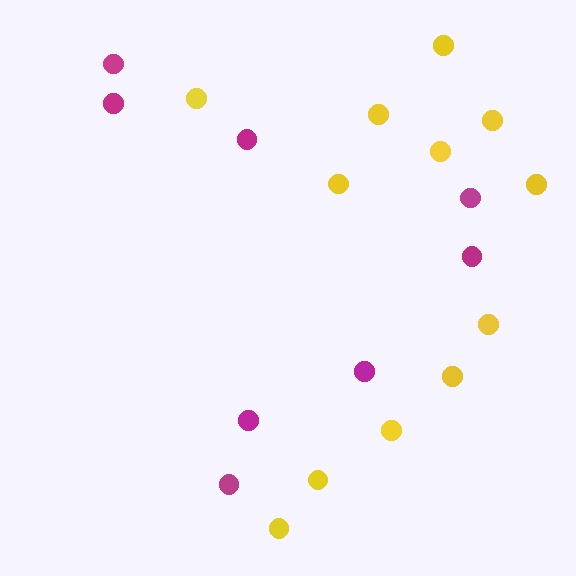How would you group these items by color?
There are 2 groups: one group of magenta circles (8) and one group of yellow circles (12).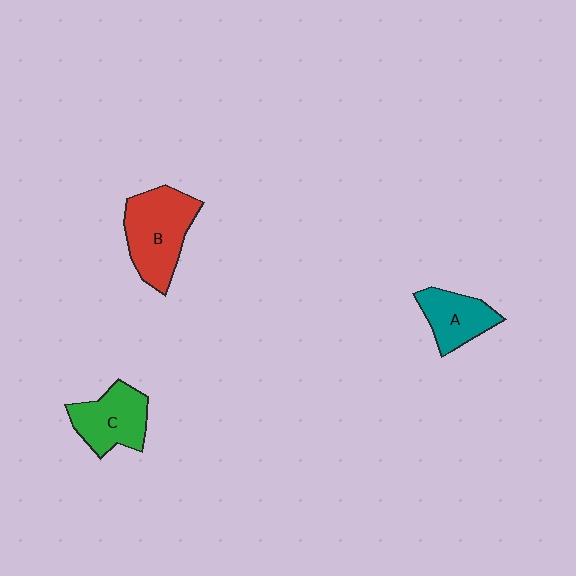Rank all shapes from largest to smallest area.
From largest to smallest: B (red), C (green), A (teal).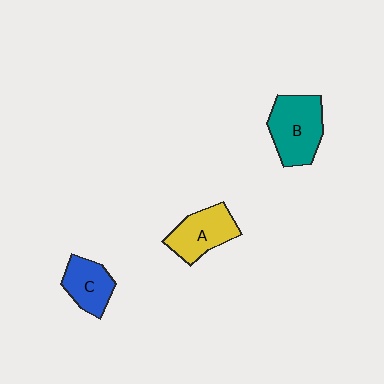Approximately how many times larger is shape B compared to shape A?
Approximately 1.2 times.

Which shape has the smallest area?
Shape C (blue).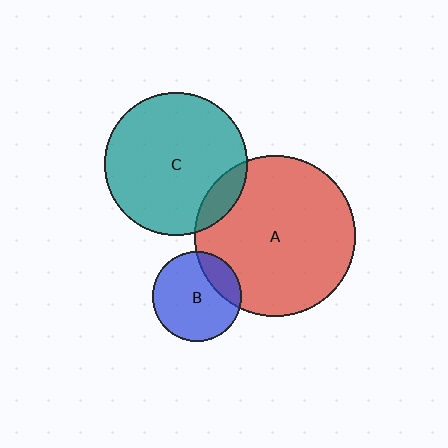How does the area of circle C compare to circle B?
Approximately 2.5 times.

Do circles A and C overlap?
Yes.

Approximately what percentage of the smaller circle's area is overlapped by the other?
Approximately 10%.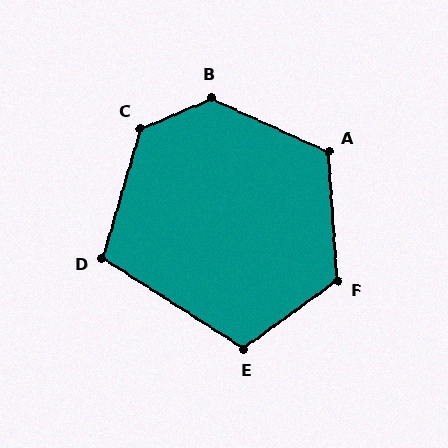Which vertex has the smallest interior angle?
D, at approximately 106 degrees.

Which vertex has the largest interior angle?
B, at approximately 132 degrees.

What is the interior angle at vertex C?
Approximately 130 degrees (obtuse).